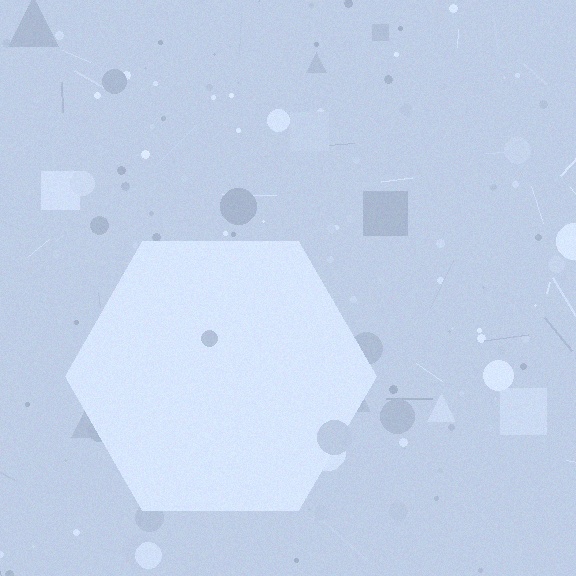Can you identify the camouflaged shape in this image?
The camouflaged shape is a hexagon.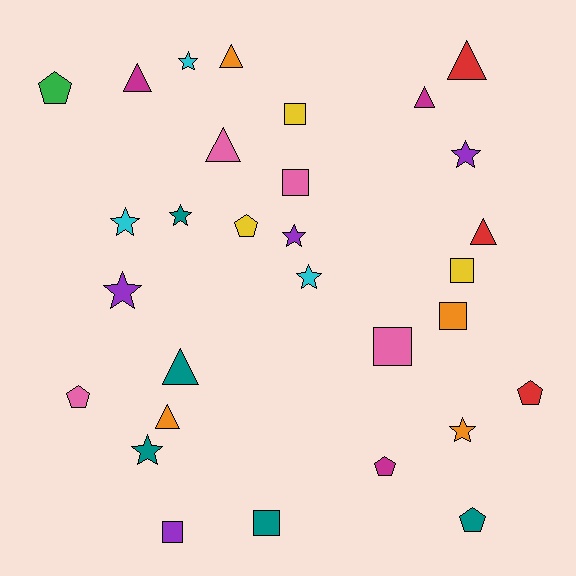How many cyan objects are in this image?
There are 3 cyan objects.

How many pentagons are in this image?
There are 6 pentagons.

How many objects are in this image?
There are 30 objects.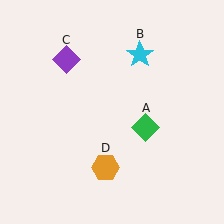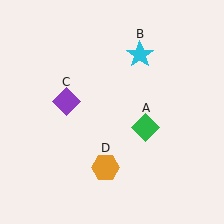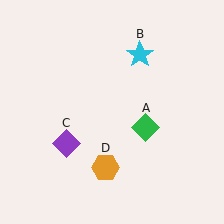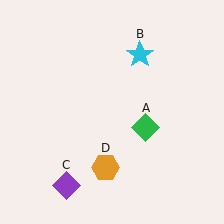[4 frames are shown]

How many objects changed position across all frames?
1 object changed position: purple diamond (object C).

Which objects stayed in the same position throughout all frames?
Green diamond (object A) and cyan star (object B) and orange hexagon (object D) remained stationary.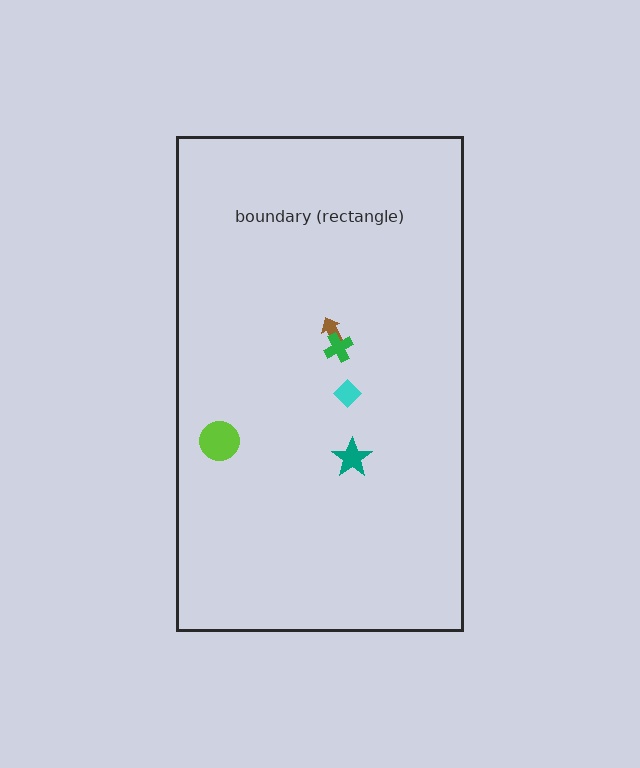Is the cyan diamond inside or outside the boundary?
Inside.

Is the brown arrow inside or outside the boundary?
Inside.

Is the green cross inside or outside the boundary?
Inside.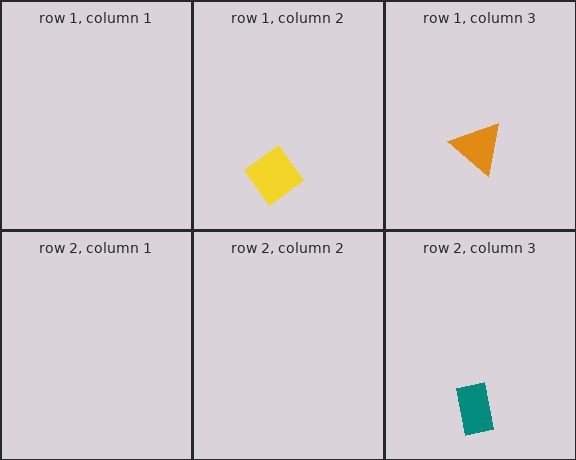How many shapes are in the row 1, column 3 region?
1.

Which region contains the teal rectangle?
The row 2, column 3 region.